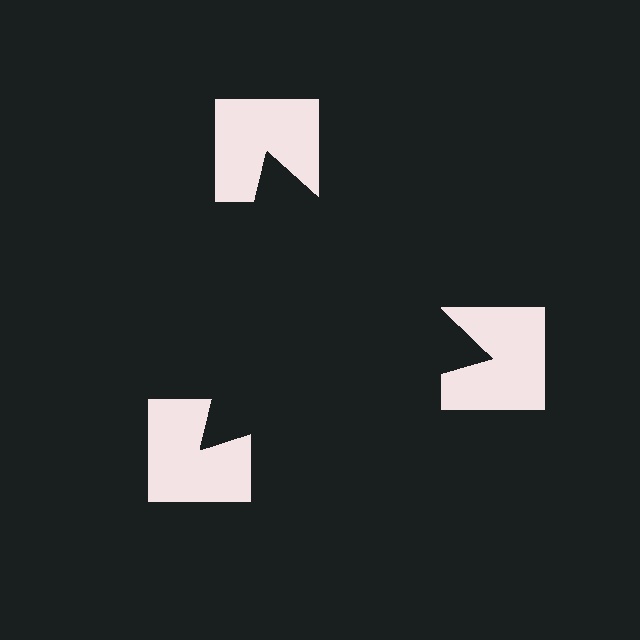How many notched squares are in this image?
There are 3 — one at each vertex of the illusory triangle.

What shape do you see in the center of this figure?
An illusory triangle — its edges are inferred from the aligned wedge cuts in the notched squares, not physically drawn.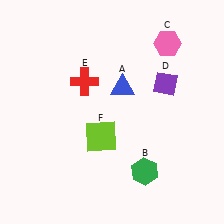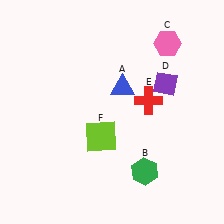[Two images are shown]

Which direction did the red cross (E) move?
The red cross (E) moved right.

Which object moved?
The red cross (E) moved right.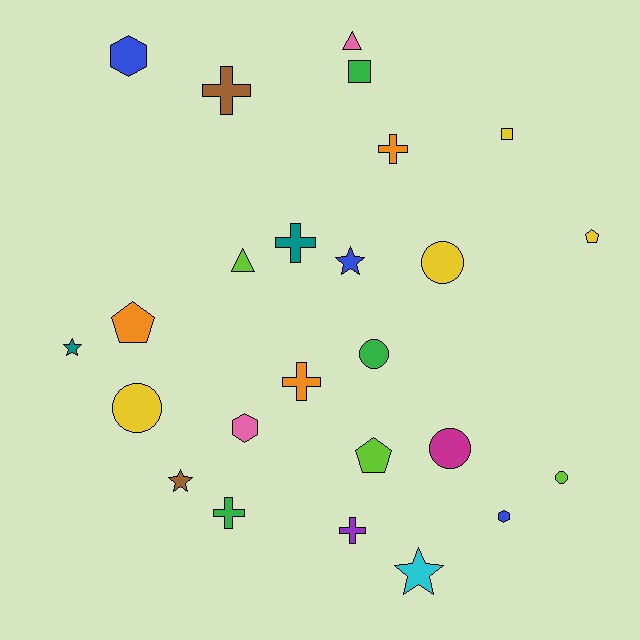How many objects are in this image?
There are 25 objects.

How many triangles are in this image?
There are 2 triangles.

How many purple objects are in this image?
There is 1 purple object.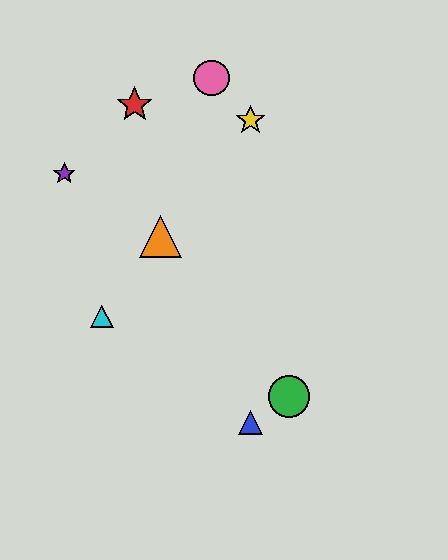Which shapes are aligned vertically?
The blue triangle, the yellow star are aligned vertically.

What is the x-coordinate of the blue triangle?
The blue triangle is at x≈250.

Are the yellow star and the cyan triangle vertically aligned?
No, the yellow star is at x≈250 and the cyan triangle is at x≈102.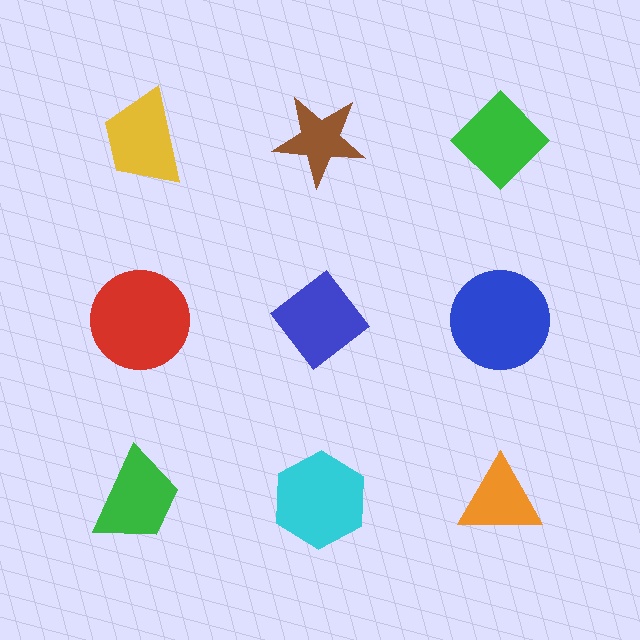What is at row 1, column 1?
A yellow trapezoid.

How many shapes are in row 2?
3 shapes.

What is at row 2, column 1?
A red circle.